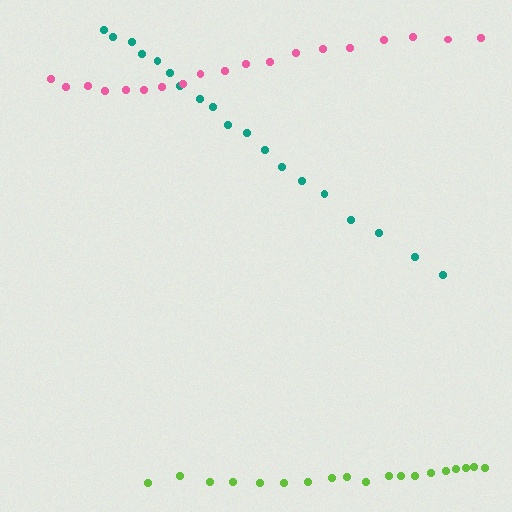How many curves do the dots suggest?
There are 3 distinct paths.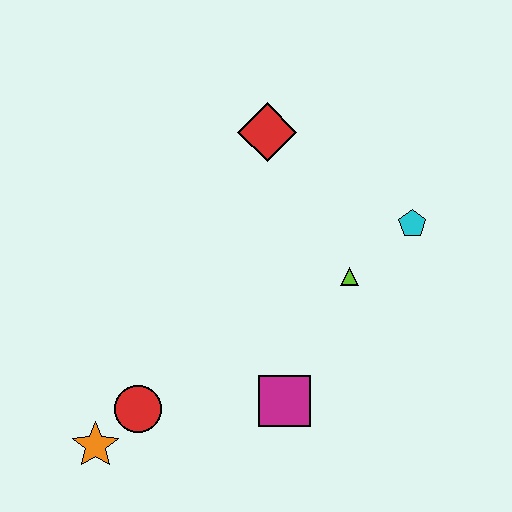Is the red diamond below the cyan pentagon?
No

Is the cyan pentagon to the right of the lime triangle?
Yes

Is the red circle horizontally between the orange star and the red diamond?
Yes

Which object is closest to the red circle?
The orange star is closest to the red circle.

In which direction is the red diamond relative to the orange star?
The red diamond is above the orange star.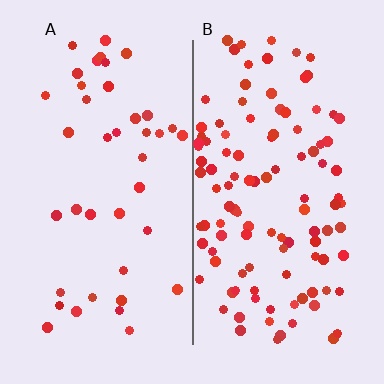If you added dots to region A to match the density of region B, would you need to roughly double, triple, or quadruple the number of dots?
Approximately triple.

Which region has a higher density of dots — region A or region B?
B (the right).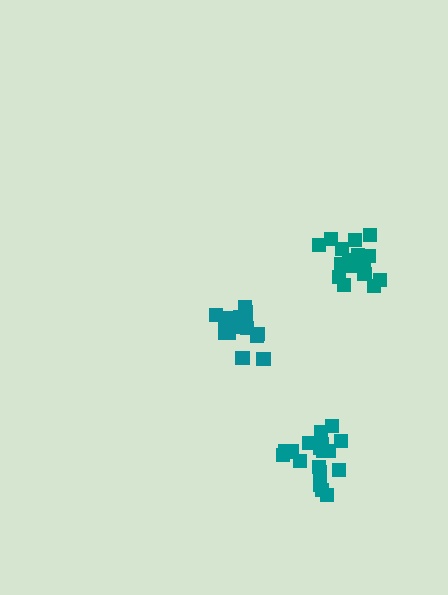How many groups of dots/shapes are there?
There are 3 groups.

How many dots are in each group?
Group 1: 19 dots, Group 2: 18 dots, Group 3: 20 dots (57 total).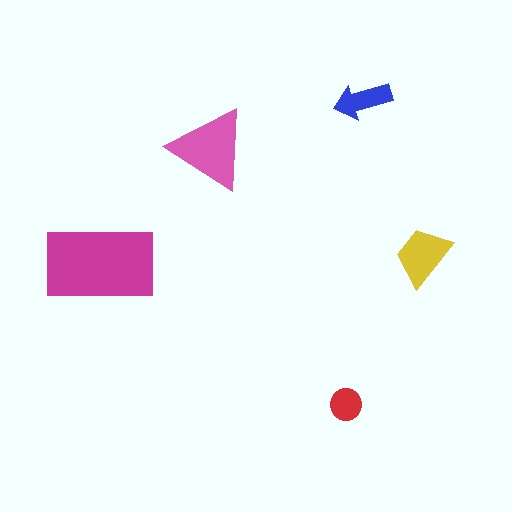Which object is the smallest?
The red circle.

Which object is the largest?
The magenta rectangle.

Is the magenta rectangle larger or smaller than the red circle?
Larger.